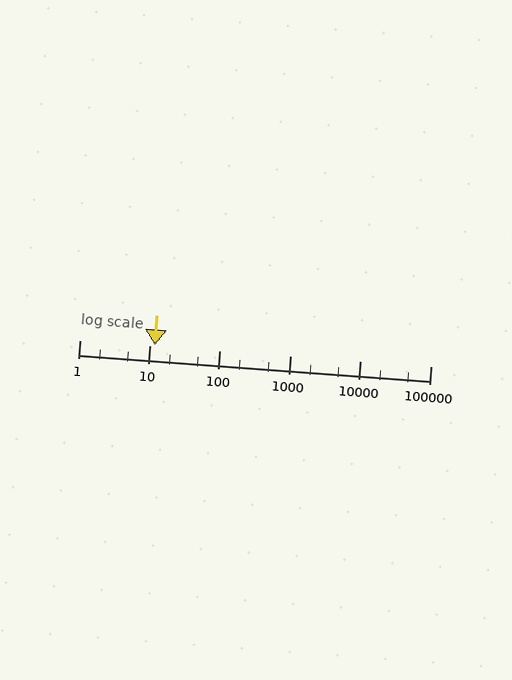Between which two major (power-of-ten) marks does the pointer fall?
The pointer is between 10 and 100.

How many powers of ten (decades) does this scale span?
The scale spans 5 decades, from 1 to 100000.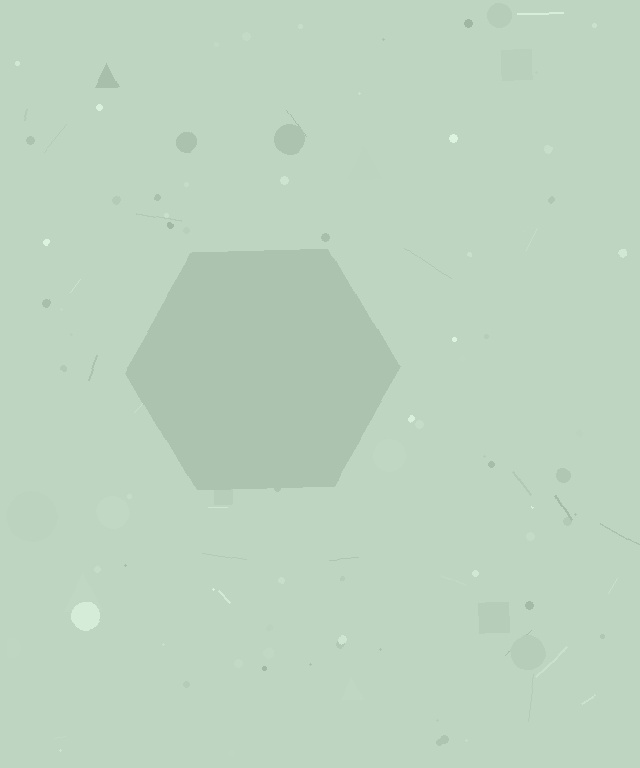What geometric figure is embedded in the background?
A hexagon is embedded in the background.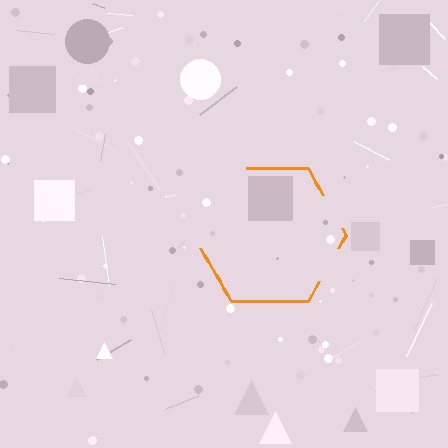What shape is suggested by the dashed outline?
The dashed outline suggests a hexagon.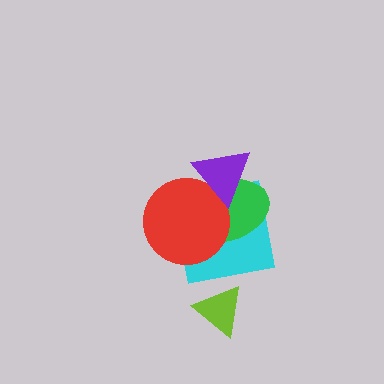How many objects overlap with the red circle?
3 objects overlap with the red circle.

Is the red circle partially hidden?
Yes, it is partially covered by another shape.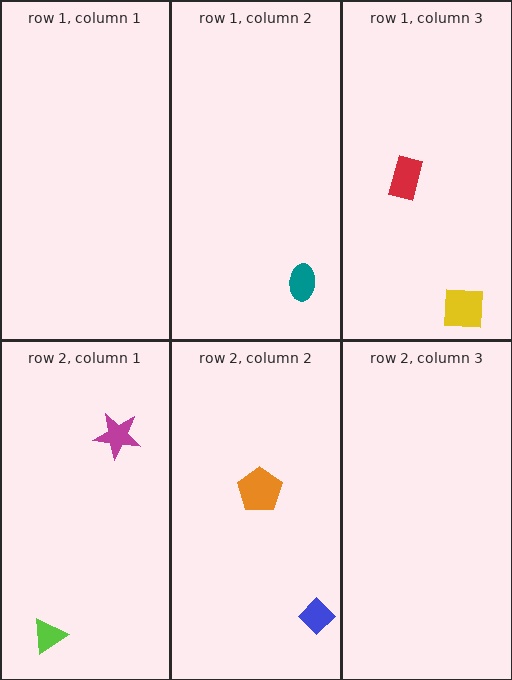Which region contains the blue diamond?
The row 2, column 2 region.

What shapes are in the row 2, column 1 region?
The magenta star, the lime triangle.